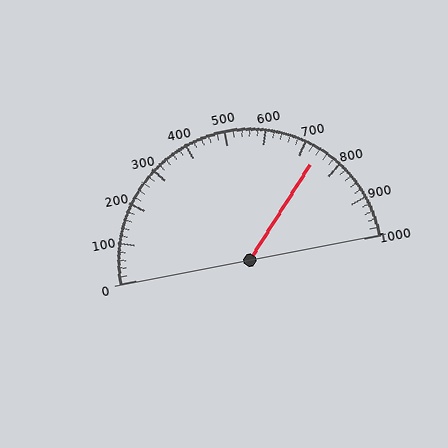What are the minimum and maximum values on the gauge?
The gauge ranges from 0 to 1000.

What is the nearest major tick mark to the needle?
The nearest major tick mark is 700.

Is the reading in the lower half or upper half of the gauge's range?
The reading is in the upper half of the range (0 to 1000).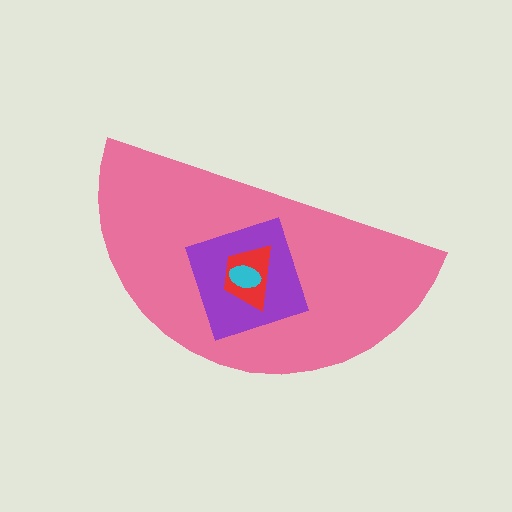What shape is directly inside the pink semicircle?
The purple square.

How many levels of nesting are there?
4.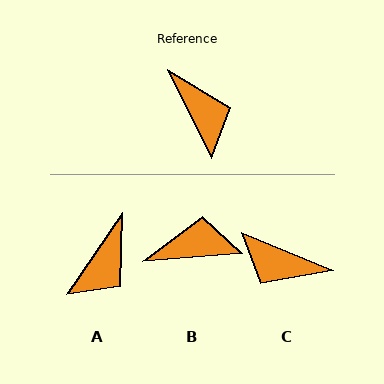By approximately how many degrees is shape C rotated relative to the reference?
Approximately 139 degrees clockwise.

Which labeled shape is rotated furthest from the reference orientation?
C, about 139 degrees away.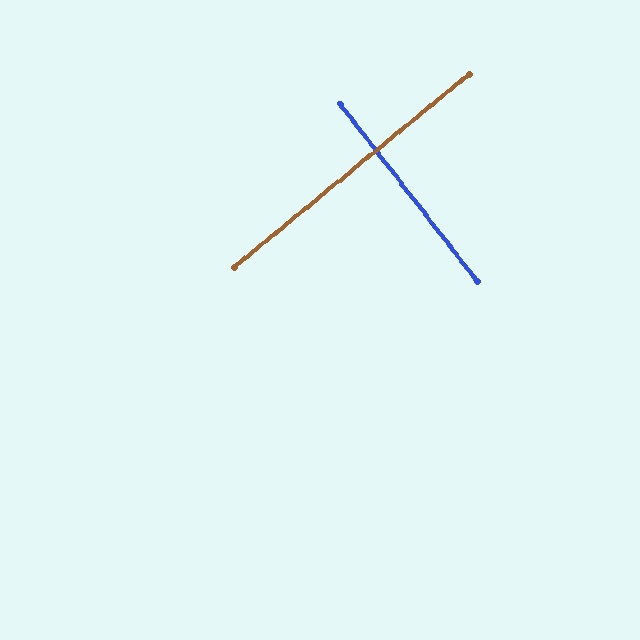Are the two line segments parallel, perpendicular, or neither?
Perpendicular — they meet at approximately 88°.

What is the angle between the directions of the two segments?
Approximately 88 degrees.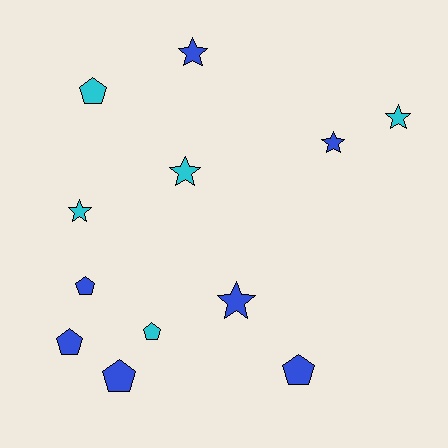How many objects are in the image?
There are 12 objects.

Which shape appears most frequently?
Pentagon, with 6 objects.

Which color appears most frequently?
Blue, with 7 objects.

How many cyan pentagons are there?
There are 2 cyan pentagons.